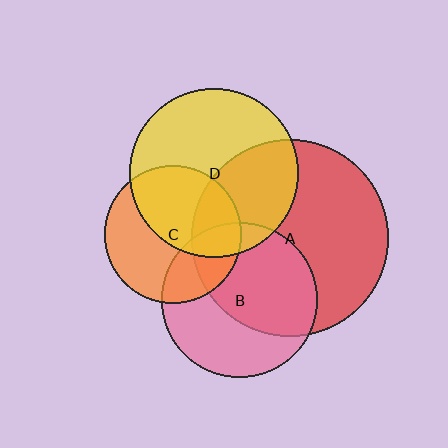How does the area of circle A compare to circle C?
Approximately 2.1 times.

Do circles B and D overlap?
Yes.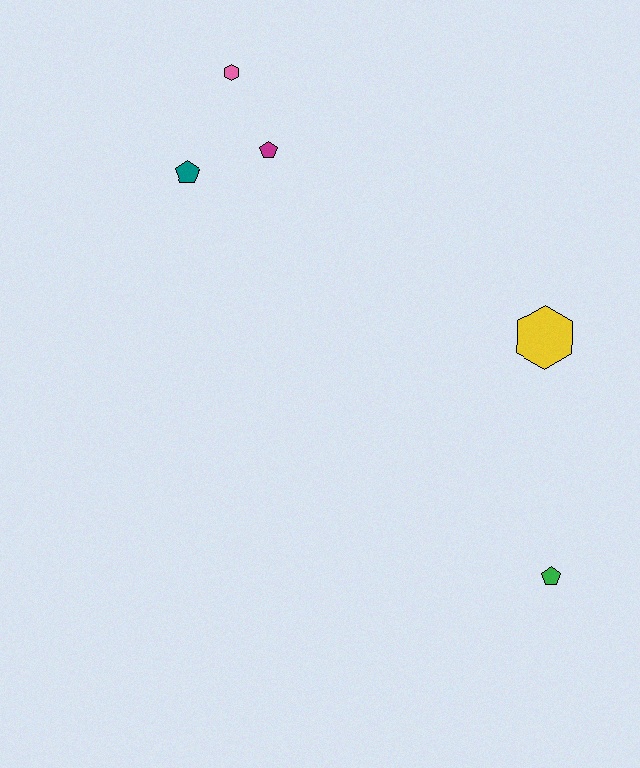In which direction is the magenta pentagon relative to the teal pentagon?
The magenta pentagon is to the right of the teal pentagon.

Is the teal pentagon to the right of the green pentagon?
No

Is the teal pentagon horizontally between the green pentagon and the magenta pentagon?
No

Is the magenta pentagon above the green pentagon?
Yes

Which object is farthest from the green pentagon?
The pink hexagon is farthest from the green pentagon.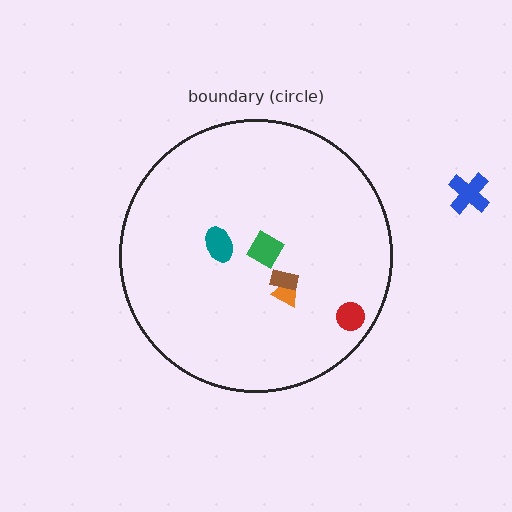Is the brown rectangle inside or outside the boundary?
Inside.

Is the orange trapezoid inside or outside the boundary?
Inside.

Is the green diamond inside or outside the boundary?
Inside.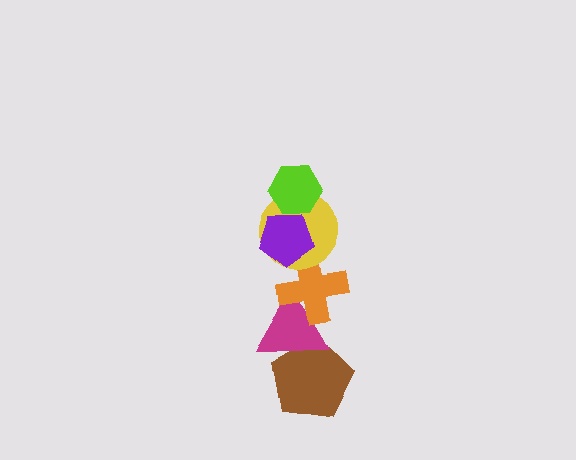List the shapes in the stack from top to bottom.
From top to bottom: the lime hexagon, the purple pentagon, the yellow circle, the orange cross, the magenta triangle, the brown pentagon.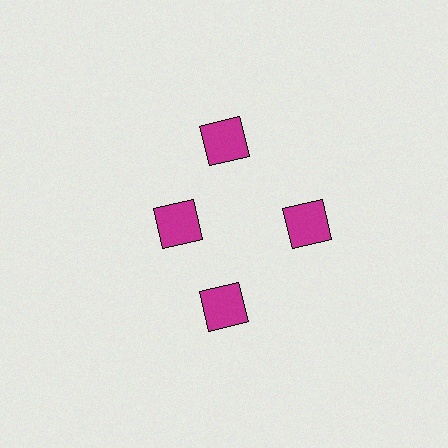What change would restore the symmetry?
The symmetry would be restored by moving it outward, back onto the ring so that all 4 squares sit at equal angles and equal distance from the center.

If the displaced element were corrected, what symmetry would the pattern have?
It would have 4-fold rotational symmetry — the pattern would map onto itself every 90 degrees.